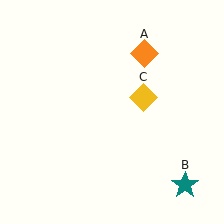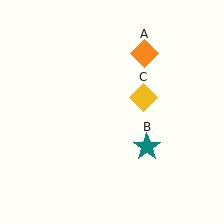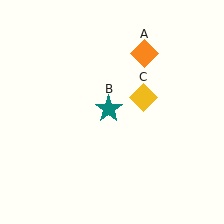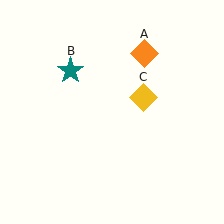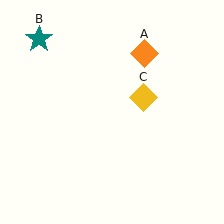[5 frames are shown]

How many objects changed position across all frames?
1 object changed position: teal star (object B).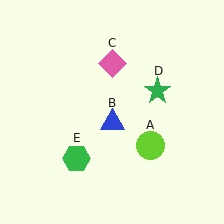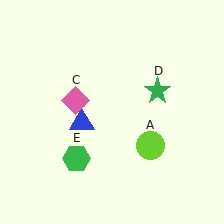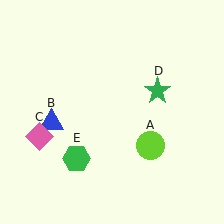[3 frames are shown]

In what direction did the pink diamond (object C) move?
The pink diamond (object C) moved down and to the left.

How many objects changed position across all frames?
2 objects changed position: blue triangle (object B), pink diamond (object C).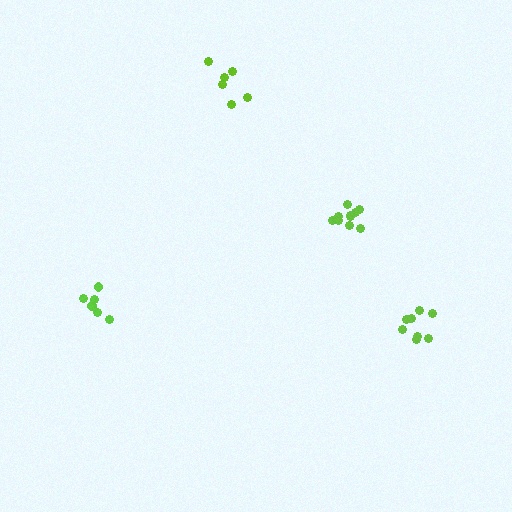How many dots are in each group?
Group 1: 11 dots, Group 2: 8 dots, Group 3: 6 dots, Group 4: 6 dots (31 total).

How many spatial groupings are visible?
There are 4 spatial groupings.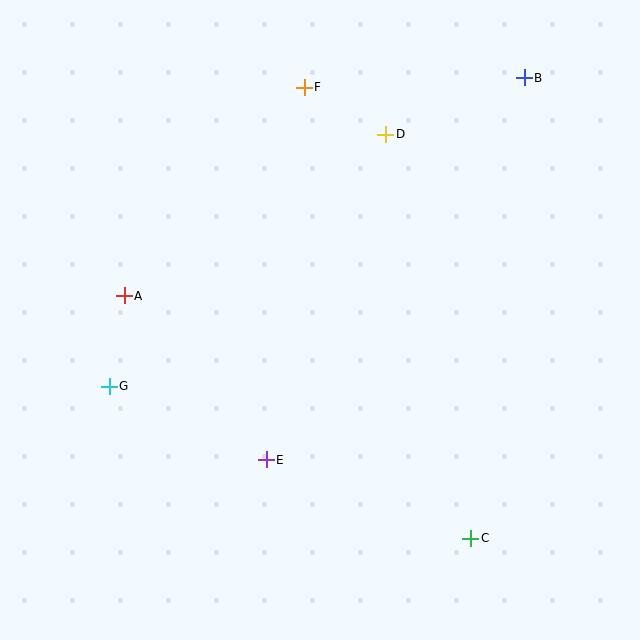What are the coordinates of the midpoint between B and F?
The midpoint between B and F is at (414, 83).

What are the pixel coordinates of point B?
Point B is at (524, 78).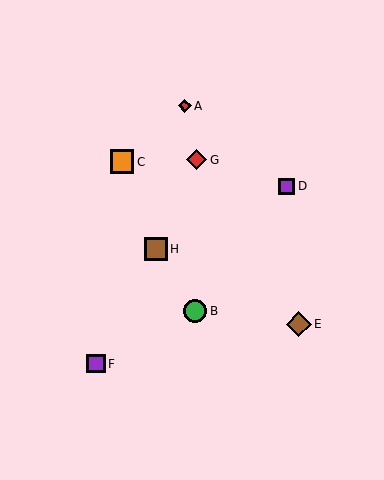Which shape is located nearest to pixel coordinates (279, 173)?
The purple square (labeled D) at (287, 186) is nearest to that location.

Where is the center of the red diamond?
The center of the red diamond is at (185, 106).